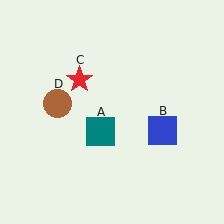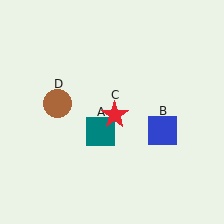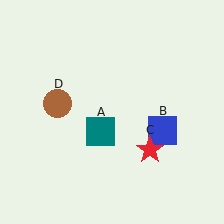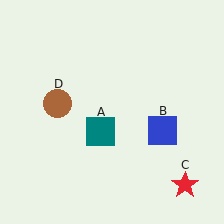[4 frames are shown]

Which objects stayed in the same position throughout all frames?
Teal square (object A) and blue square (object B) and brown circle (object D) remained stationary.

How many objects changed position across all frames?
1 object changed position: red star (object C).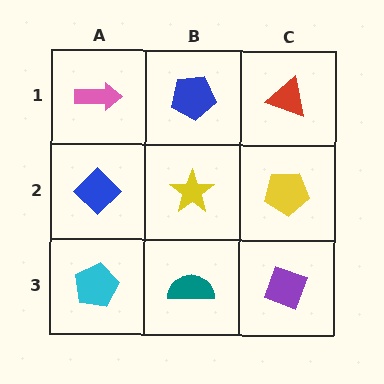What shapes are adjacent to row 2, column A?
A pink arrow (row 1, column A), a cyan pentagon (row 3, column A), a yellow star (row 2, column B).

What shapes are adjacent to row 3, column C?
A yellow pentagon (row 2, column C), a teal semicircle (row 3, column B).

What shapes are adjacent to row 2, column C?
A red triangle (row 1, column C), a purple diamond (row 3, column C), a yellow star (row 2, column B).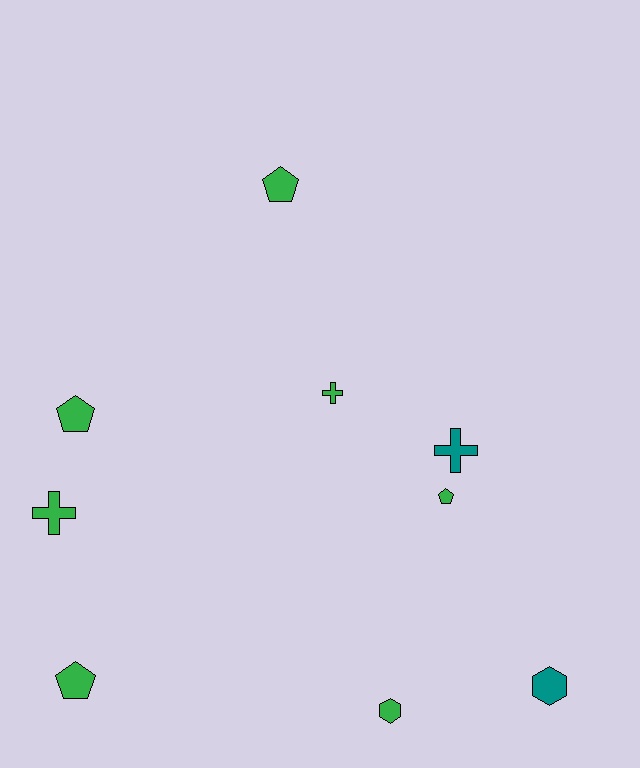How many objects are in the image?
There are 9 objects.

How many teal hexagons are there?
There is 1 teal hexagon.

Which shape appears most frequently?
Pentagon, with 4 objects.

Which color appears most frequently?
Green, with 7 objects.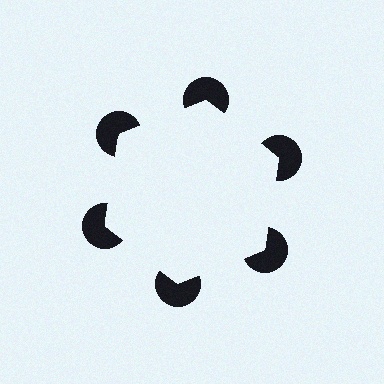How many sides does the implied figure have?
6 sides.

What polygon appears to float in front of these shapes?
An illusory hexagon — its edges are inferred from the aligned wedge cuts in the pac-man discs, not physically drawn.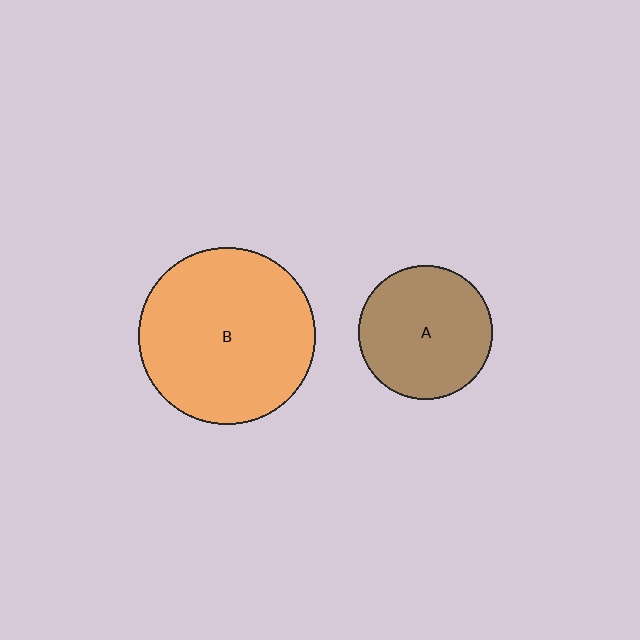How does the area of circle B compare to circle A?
Approximately 1.7 times.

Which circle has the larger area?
Circle B (orange).